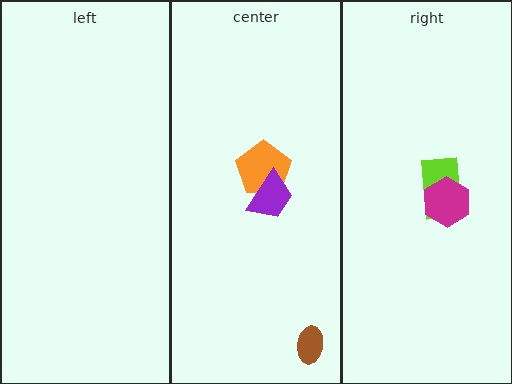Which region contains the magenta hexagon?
The right region.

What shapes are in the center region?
The orange pentagon, the brown ellipse, the purple trapezoid.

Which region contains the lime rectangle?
The right region.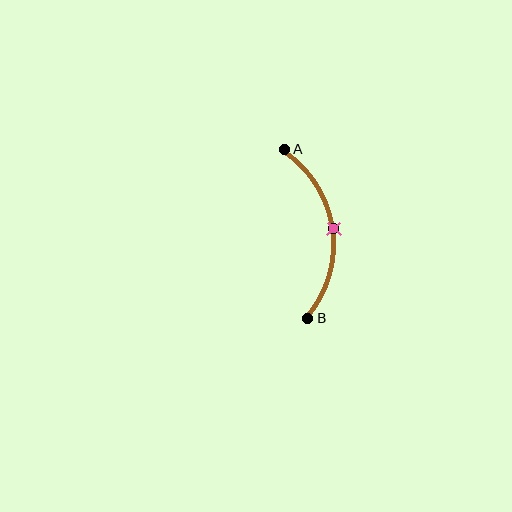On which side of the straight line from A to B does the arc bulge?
The arc bulges to the right of the straight line connecting A and B.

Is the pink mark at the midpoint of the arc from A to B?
Yes. The pink mark lies on the arc at equal arc-length from both A and B — it is the arc midpoint.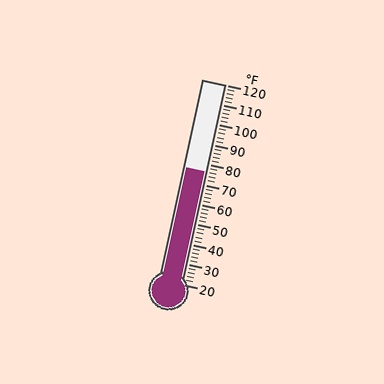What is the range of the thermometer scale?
The thermometer scale ranges from 20°F to 120°F.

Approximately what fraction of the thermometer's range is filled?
The thermometer is filled to approximately 55% of its range.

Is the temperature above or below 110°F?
The temperature is below 110°F.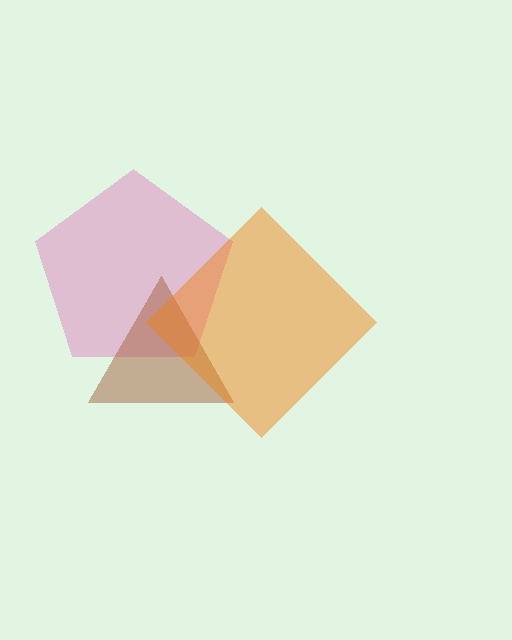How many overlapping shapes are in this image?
There are 3 overlapping shapes in the image.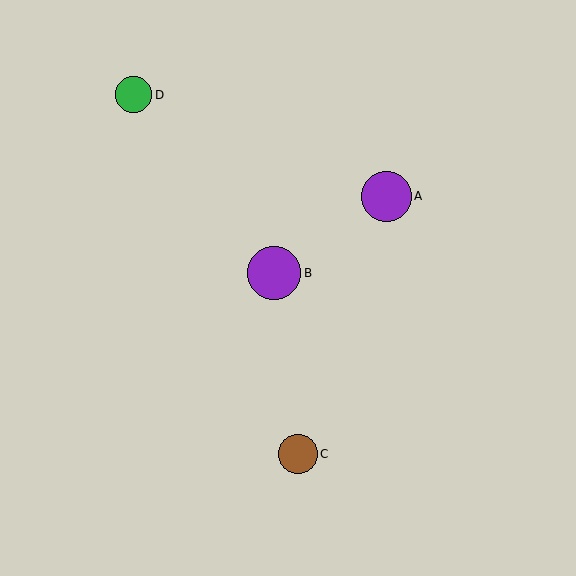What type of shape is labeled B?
Shape B is a purple circle.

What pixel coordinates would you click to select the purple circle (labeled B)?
Click at (274, 273) to select the purple circle B.